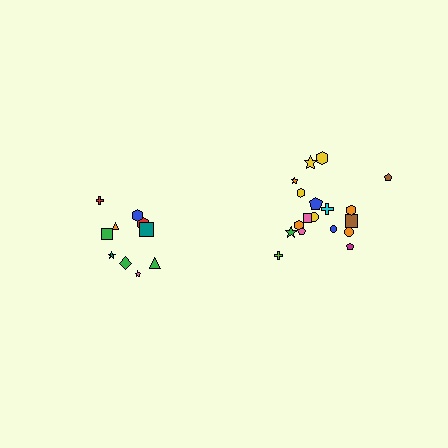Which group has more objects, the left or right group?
The right group.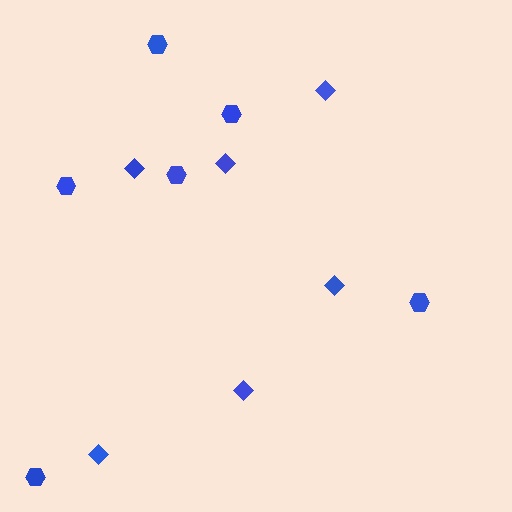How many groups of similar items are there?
There are 2 groups: one group of diamonds (6) and one group of hexagons (6).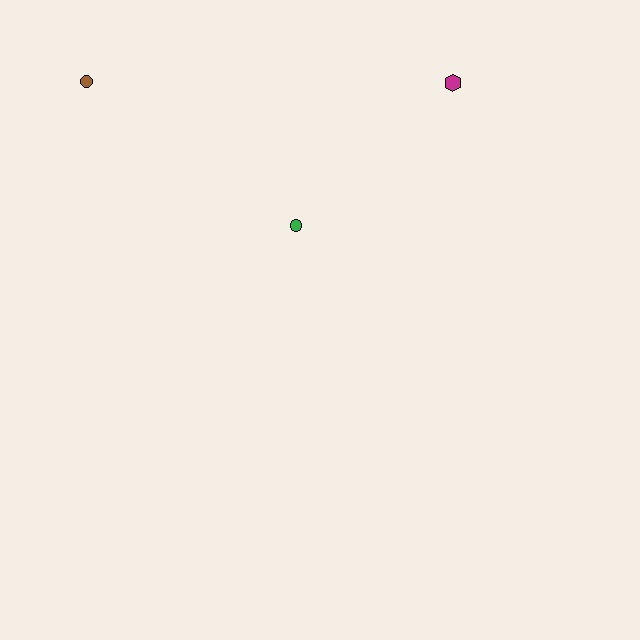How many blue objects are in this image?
There are no blue objects.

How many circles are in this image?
There are 2 circles.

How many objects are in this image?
There are 3 objects.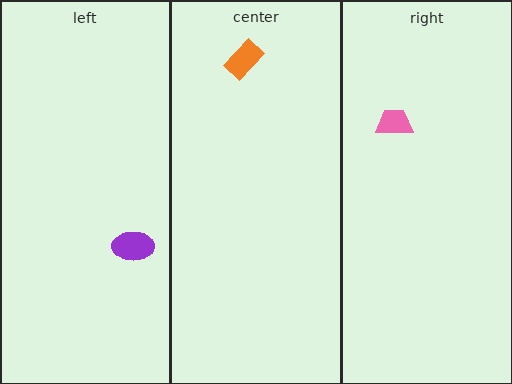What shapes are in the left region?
The purple ellipse.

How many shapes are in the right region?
1.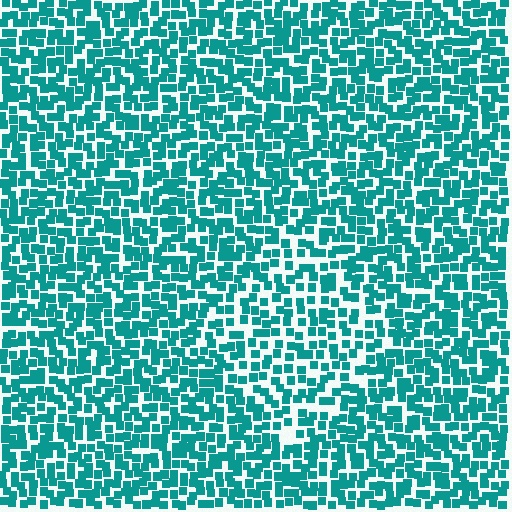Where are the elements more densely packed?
The elements are more densely packed outside the diamond boundary.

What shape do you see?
I see a diamond.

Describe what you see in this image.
The image contains small teal elements arranged at two different densities. A diamond-shaped region is visible where the elements are less densely packed than the surrounding area.